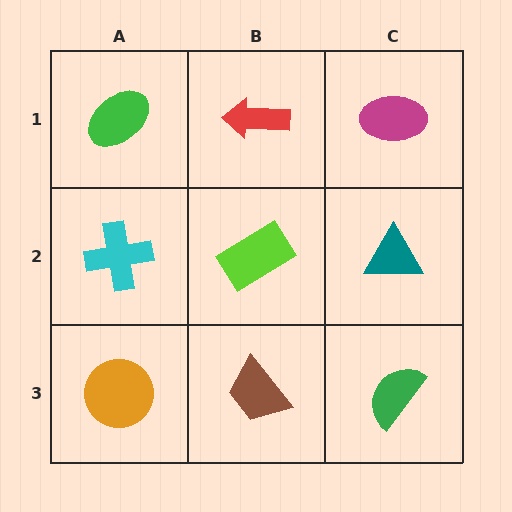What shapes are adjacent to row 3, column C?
A teal triangle (row 2, column C), a brown trapezoid (row 3, column B).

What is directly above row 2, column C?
A magenta ellipse.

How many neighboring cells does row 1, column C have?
2.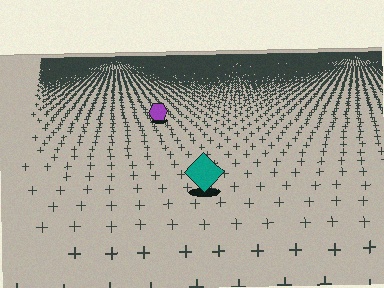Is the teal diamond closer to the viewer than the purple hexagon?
Yes. The teal diamond is closer — you can tell from the texture gradient: the ground texture is coarser near it.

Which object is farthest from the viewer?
The purple hexagon is farthest from the viewer. It appears smaller and the ground texture around it is denser.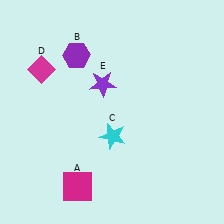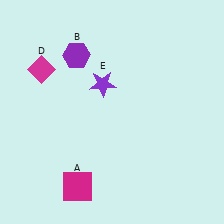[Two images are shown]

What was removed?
The cyan star (C) was removed in Image 2.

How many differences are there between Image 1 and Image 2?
There is 1 difference between the two images.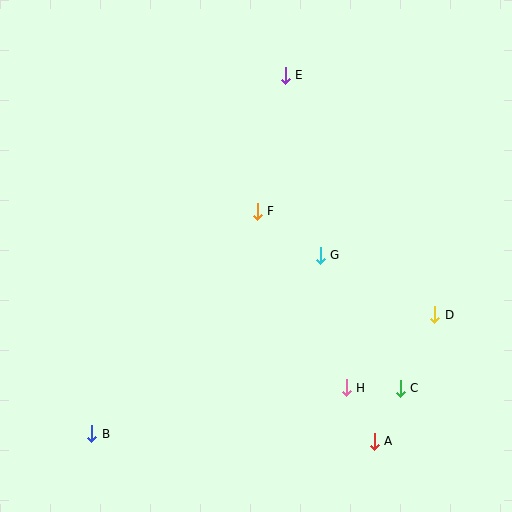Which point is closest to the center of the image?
Point F at (257, 211) is closest to the center.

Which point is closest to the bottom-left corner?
Point B is closest to the bottom-left corner.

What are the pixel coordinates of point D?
Point D is at (435, 315).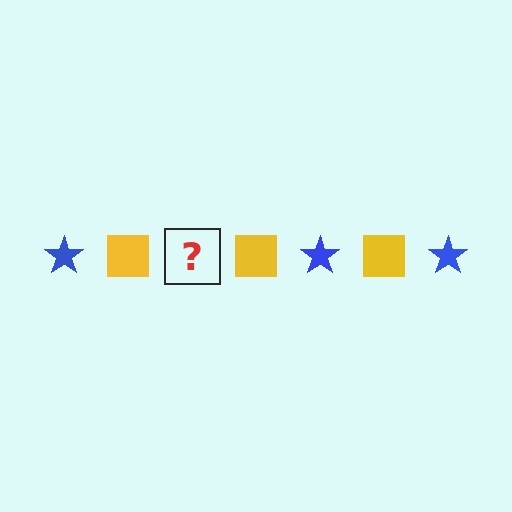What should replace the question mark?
The question mark should be replaced with a blue star.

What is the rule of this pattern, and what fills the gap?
The rule is that the pattern alternates between blue star and yellow square. The gap should be filled with a blue star.